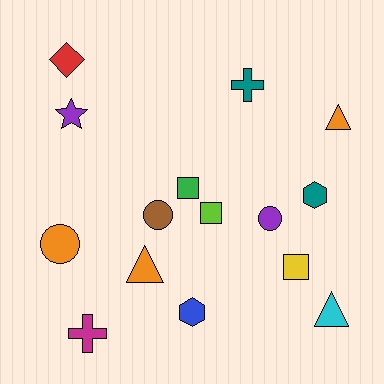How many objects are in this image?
There are 15 objects.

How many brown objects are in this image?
There is 1 brown object.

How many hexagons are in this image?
There are 2 hexagons.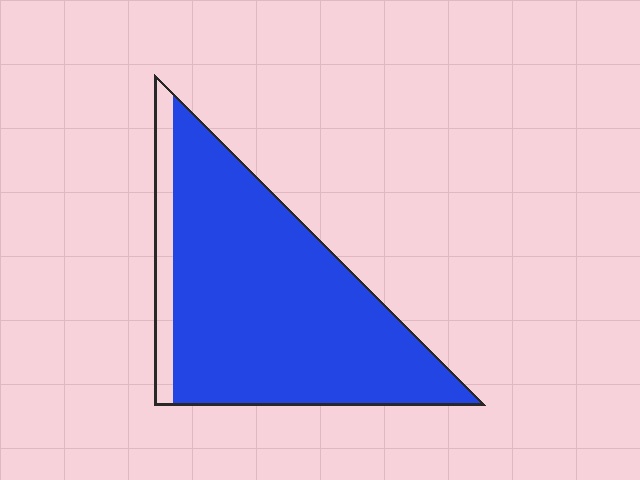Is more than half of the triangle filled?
Yes.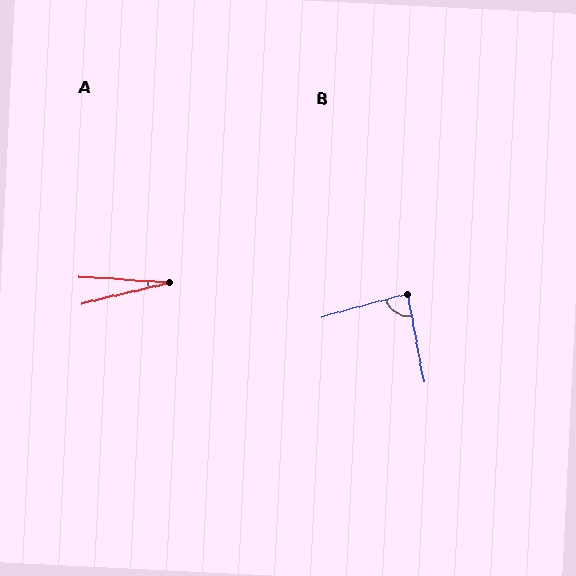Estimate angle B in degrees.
Approximately 85 degrees.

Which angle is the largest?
B, at approximately 85 degrees.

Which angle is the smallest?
A, at approximately 17 degrees.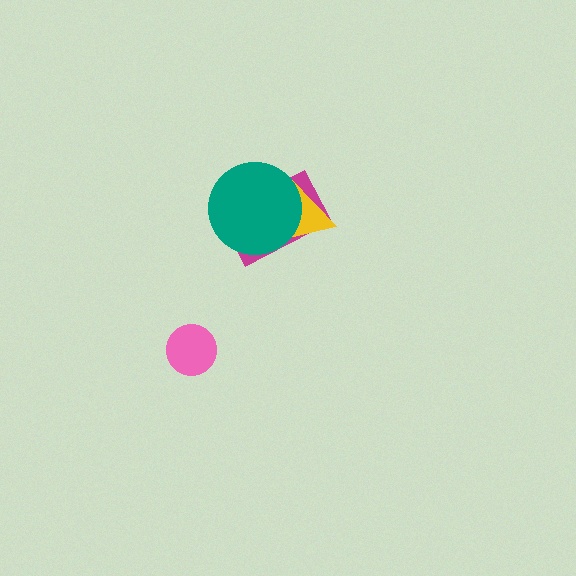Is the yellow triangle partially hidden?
Yes, it is partially covered by another shape.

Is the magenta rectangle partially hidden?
Yes, it is partially covered by another shape.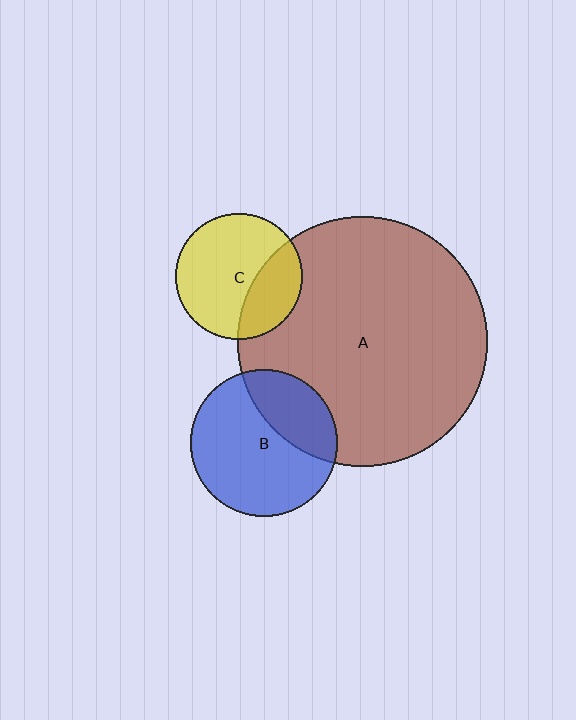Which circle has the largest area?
Circle A (brown).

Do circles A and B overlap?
Yes.